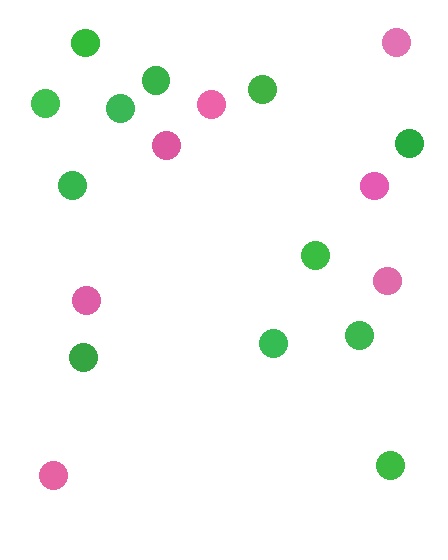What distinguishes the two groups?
There are 2 groups: one group of green circles (12) and one group of pink circles (7).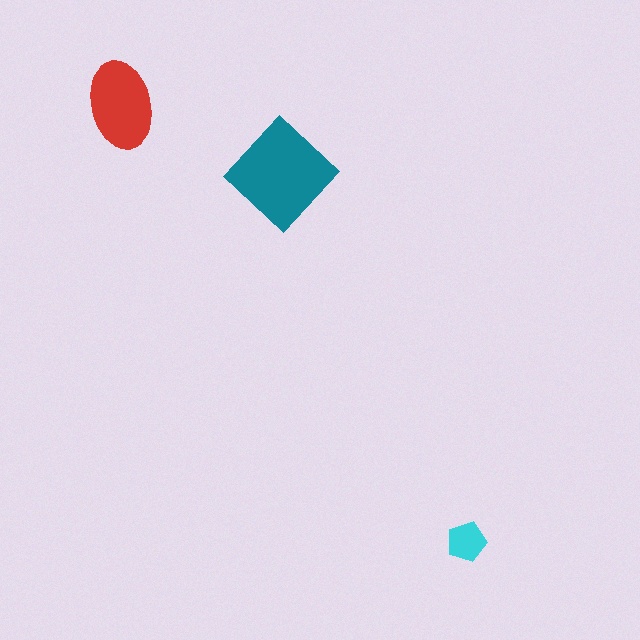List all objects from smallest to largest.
The cyan pentagon, the red ellipse, the teal diamond.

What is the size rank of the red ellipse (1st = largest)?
2nd.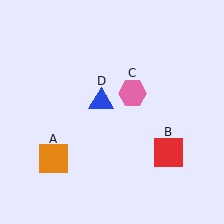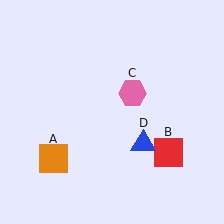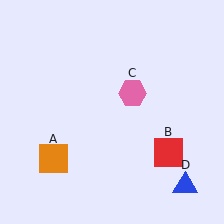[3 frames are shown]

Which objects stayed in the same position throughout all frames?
Orange square (object A) and red square (object B) and pink hexagon (object C) remained stationary.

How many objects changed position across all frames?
1 object changed position: blue triangle (object D).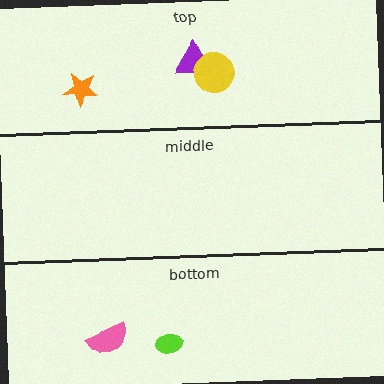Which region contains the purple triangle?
The top region.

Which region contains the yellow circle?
The top region.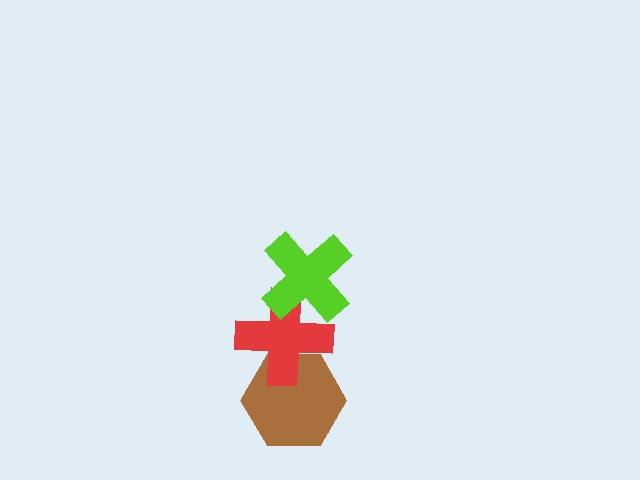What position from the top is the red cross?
The red cross is 2nd from the top.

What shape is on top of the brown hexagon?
The red cross is on top of the brown hexagon.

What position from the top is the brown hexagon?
The brown hexagon is 3rd from the top.